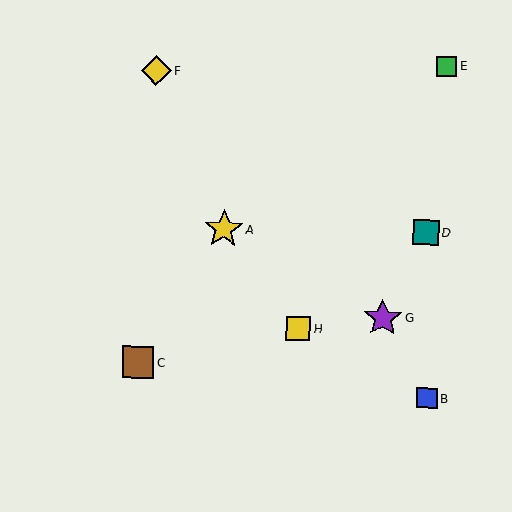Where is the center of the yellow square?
The center of the yellow square is at (298, 329).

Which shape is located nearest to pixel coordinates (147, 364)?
The brown square (labeled C) at (138, 362) is nearest to that location.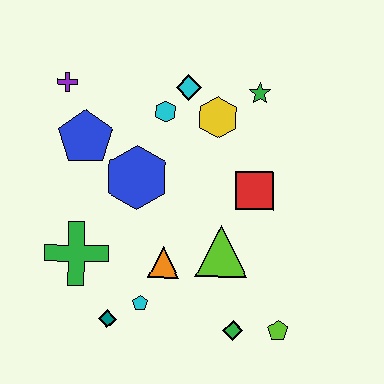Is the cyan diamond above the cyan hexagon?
Yes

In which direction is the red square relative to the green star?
The red square is below the green star.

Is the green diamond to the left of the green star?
Yes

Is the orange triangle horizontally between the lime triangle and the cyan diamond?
No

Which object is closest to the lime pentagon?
The green diamond is closest to the lime pentagon.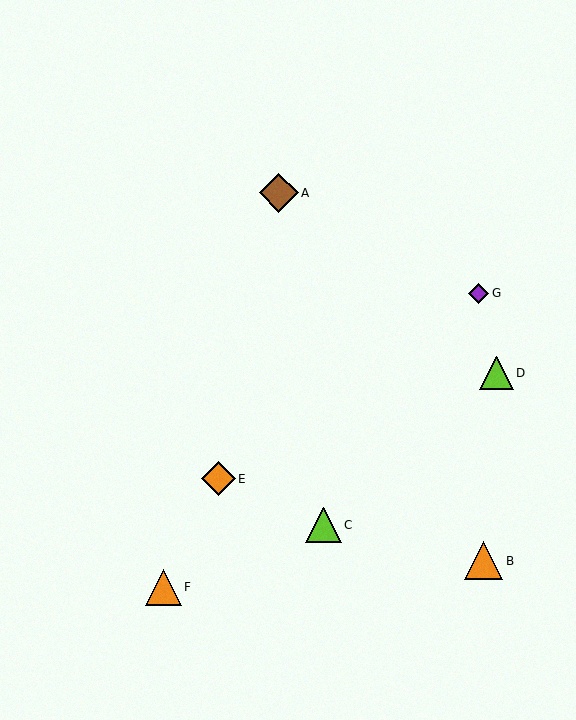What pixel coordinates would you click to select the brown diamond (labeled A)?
Click at (279, 193) to select the brown diamond A.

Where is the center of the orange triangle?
The center of the orange triangle is at (484, 561).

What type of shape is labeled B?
Shape B is an orange triangle.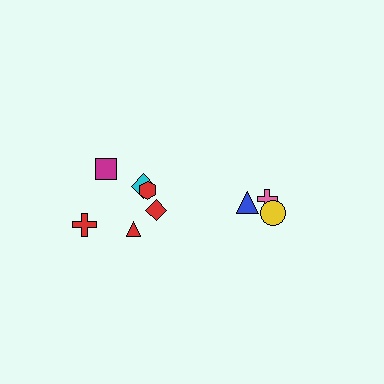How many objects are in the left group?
There are 6 objects.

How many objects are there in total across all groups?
There are 9 objects.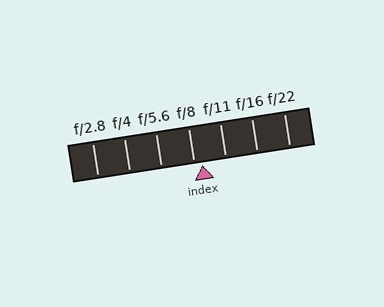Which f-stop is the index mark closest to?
The index mark is closest to f/8.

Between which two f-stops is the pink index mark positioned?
The index mark is between f/8 and f/11.